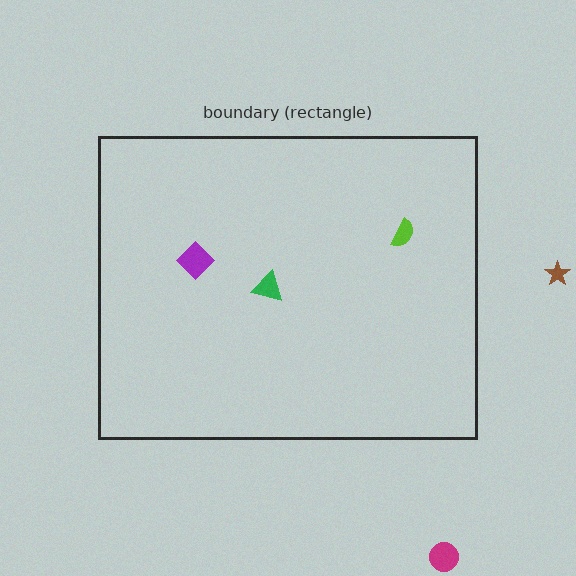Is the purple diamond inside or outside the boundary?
Inside.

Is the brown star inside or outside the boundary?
Outside.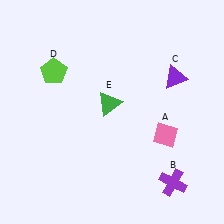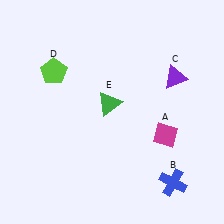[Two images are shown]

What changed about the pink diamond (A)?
In Image 1, A is pink. In Image 2, it changed to magenta.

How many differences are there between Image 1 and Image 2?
There are 2 differences between the two images.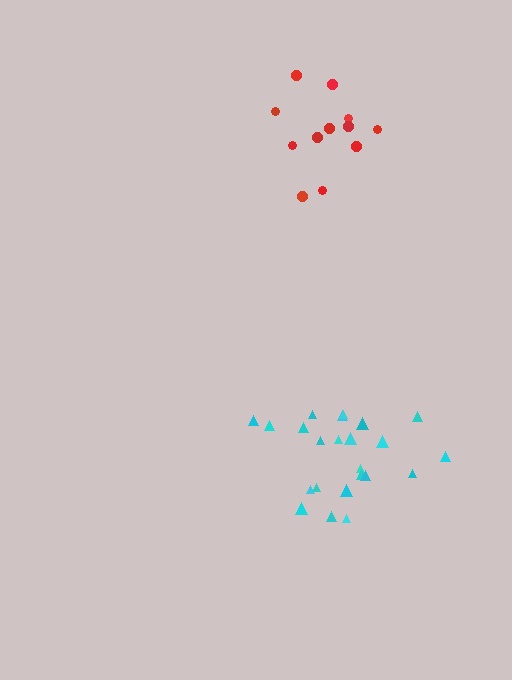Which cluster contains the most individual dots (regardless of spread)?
Cyan (23).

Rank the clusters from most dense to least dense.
cyan, red.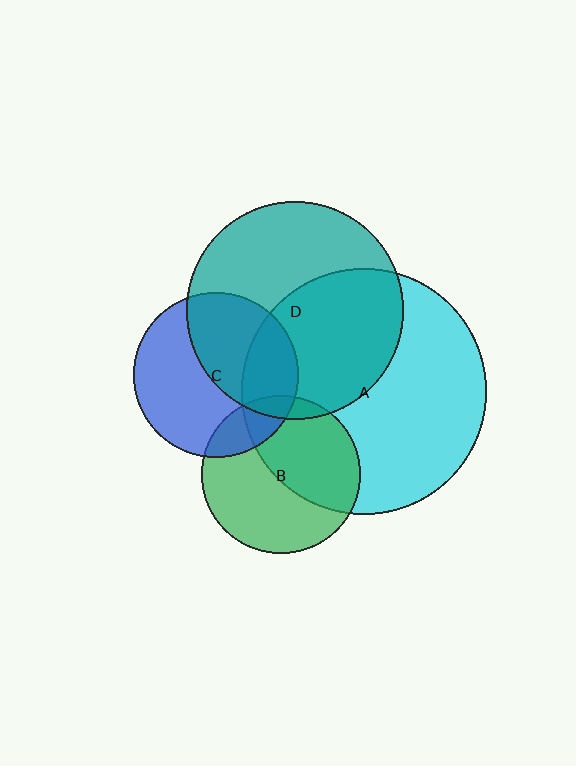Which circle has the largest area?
Circle A (cyan).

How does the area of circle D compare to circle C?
Approximately 1.7 times.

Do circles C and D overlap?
Yes.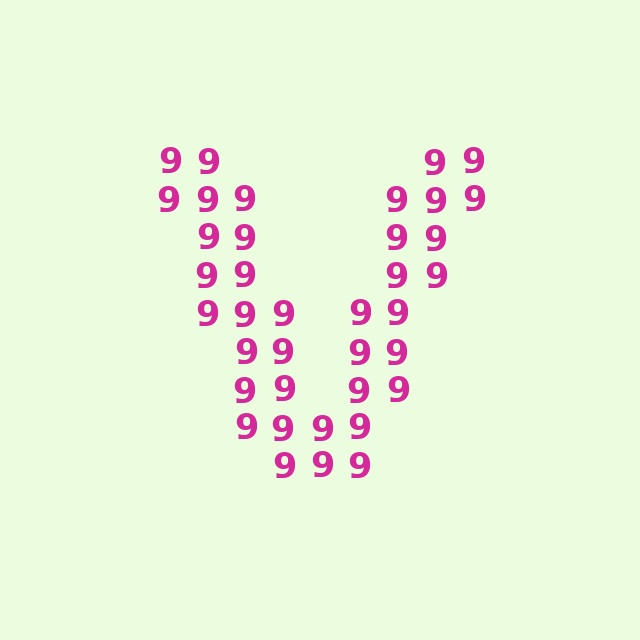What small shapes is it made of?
It is made of small digit 9's.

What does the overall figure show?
The overall figure shows the letter V.